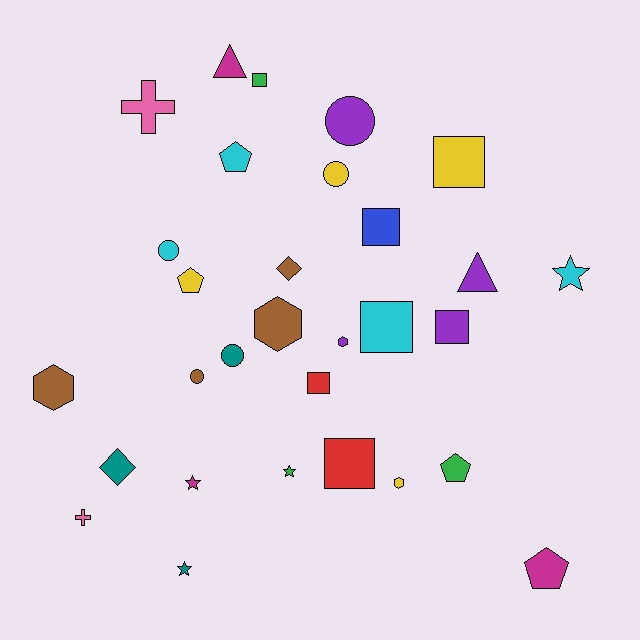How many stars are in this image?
There are 4 stars.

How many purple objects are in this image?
There are 4 purple objects.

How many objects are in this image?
There are 30 objects.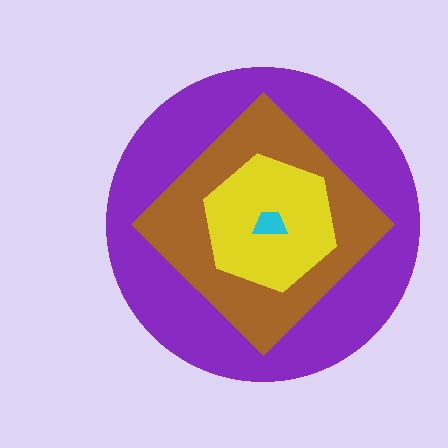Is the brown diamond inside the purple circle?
Yes.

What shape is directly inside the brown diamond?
The yellow hexagon.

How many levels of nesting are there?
4.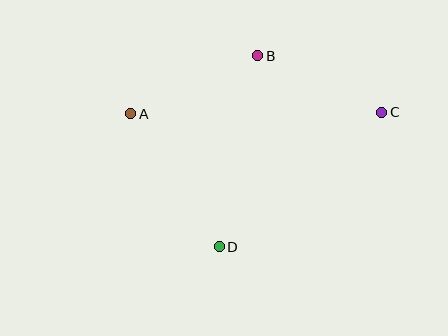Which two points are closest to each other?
Points B and C are closest to each other.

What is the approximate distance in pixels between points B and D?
The distance between B and D is approximately 195 pixels.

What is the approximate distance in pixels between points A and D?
The distance between A and D is approximately 160 pixels.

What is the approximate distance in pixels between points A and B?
The distance between A and B is approximately 140 pixels.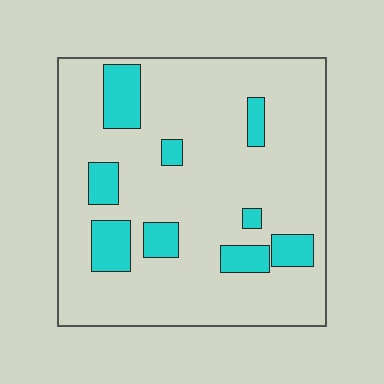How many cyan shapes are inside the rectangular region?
9.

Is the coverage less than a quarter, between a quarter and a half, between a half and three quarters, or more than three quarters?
Less than a quarter.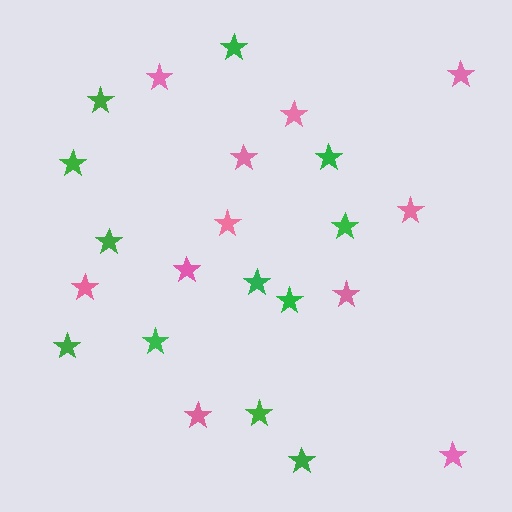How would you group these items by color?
There are 2 groups: one group of pink stars (11) and one group of green stars (12).